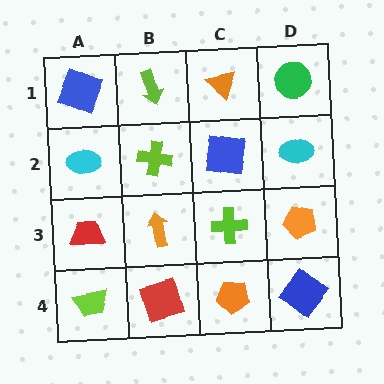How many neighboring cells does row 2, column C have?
4.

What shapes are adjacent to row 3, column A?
A cyan ellipse (row 2, column A), a lime trapezoid (row 4, column A), an orange arrow (row 3, column B).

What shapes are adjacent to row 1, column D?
A cyan ellipse (row 2, column D), an orange triangle (row 1, column C).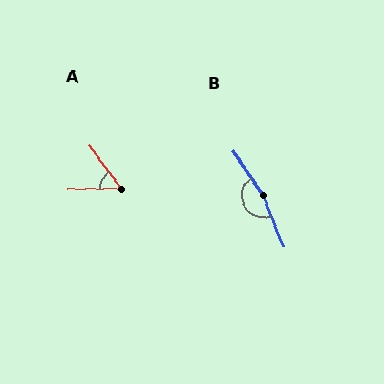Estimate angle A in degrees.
Approximately 55 degrees.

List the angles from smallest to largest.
A (55°), B (167°).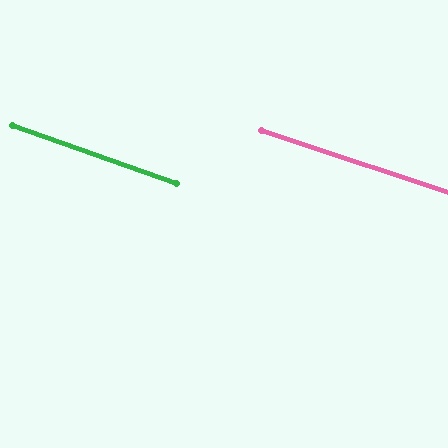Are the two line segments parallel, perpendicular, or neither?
Parallel — their directions differ by only 0.8°.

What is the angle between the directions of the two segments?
Approximately 1 degree.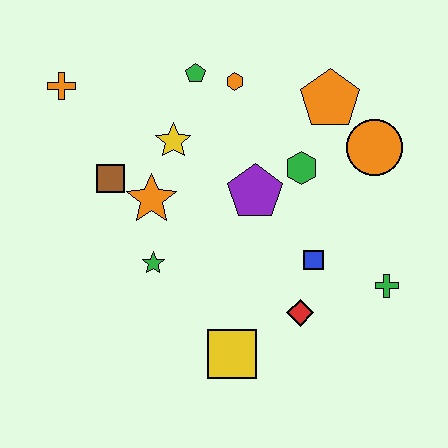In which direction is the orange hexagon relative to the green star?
The orange hexagon is above the green star.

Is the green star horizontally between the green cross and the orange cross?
Yes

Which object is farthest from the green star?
The orange circle is farthest from the green star.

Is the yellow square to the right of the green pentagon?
Yes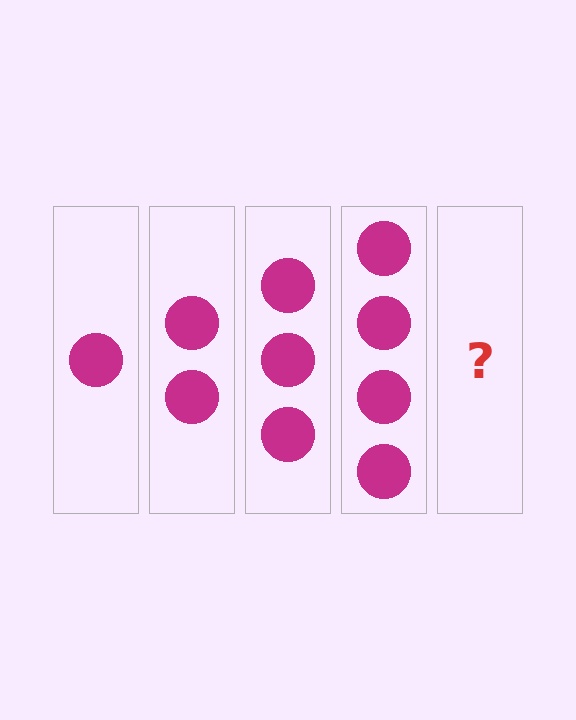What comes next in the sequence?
The next element should be 5 circles.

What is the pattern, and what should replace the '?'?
The pattern is that each step adds one more circle. The '?' should be 5 circles.